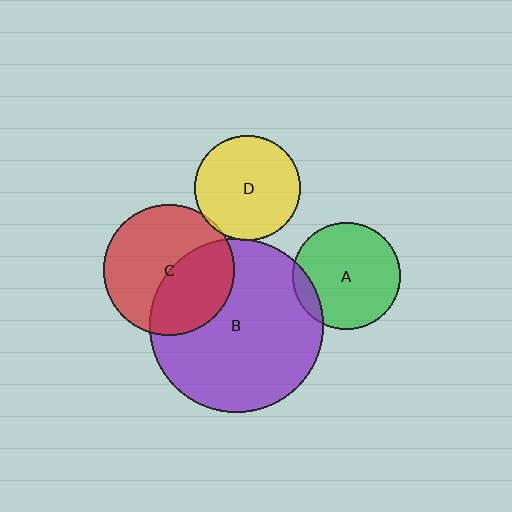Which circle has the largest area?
Circle B (purple).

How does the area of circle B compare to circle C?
Approximately 1.8 times.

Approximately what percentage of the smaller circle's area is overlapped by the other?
Approximately 5%.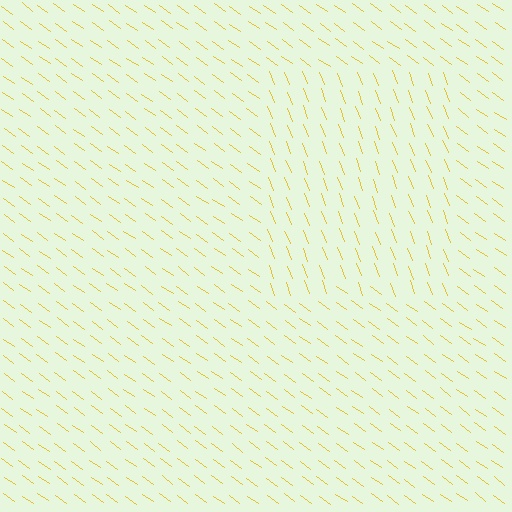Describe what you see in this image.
The image is filled with small yellow line segments. A rectangle region in the image has lines oriented differently from the surrounding lines, creating a visible texture boundary.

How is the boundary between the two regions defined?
The boundary is defined purely by a change in line orientation (approximately 34 degrees difference). All lines are the same color and thickness.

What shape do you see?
I see a rectangle.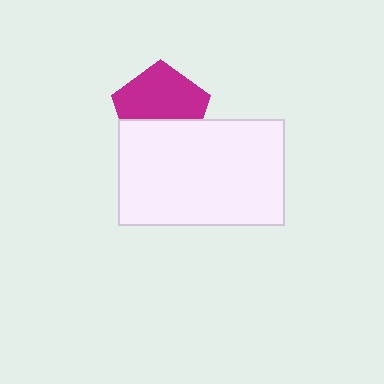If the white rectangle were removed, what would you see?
You would see the complete magenta pentagon.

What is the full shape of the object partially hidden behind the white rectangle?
The partially hidden object is a magenta pentagon.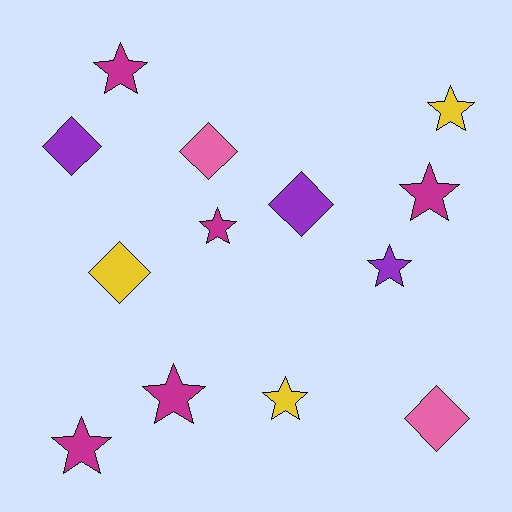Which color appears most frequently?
Magenta, with 5 objects.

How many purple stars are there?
There is 1 purple star.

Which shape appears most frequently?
Star, with 8 objects.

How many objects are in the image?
There are 13 objects.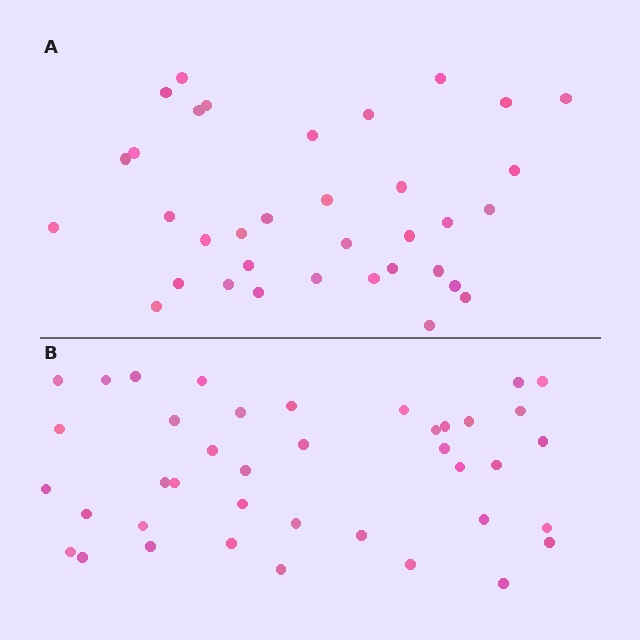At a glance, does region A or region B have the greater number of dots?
Region B (the bottom region) has more dots.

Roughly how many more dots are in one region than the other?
Region B has about 5 more dots than region A.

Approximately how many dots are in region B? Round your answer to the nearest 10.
About 40 dots.